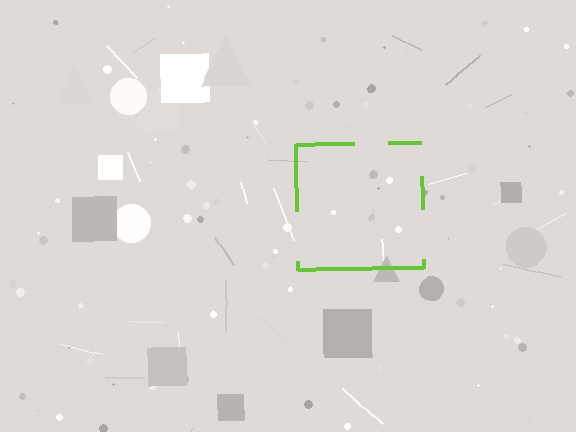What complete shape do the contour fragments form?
The contour fragments form a square.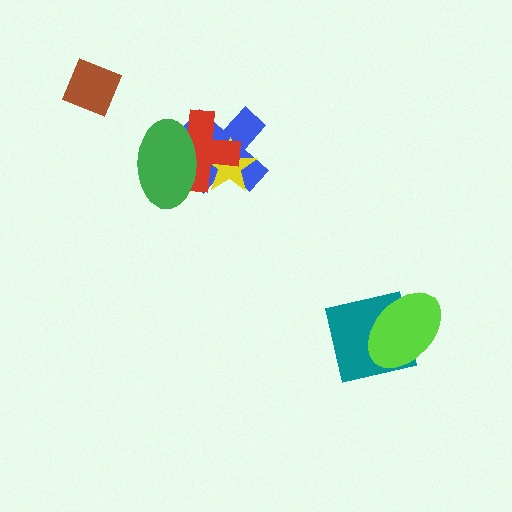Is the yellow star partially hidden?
Yes, it is partially covered by another shape.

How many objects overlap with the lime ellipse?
1 object overlaps with the lime ellipse.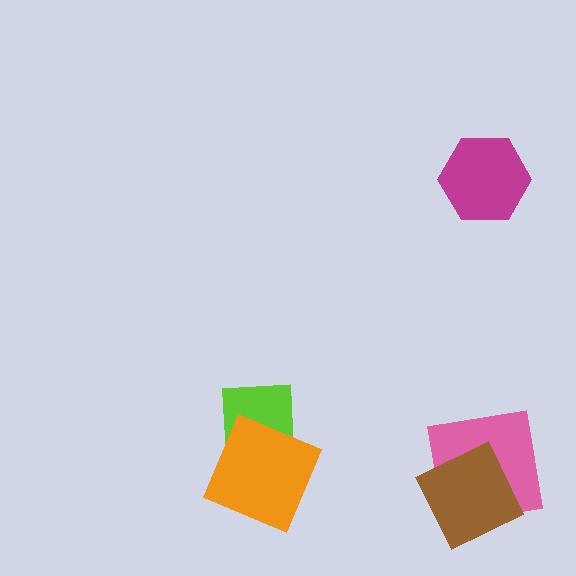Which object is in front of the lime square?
The orange square is in front of the lime square.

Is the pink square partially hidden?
Yes, it is partially covered by another shape.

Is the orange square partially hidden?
No, no other shape covers it.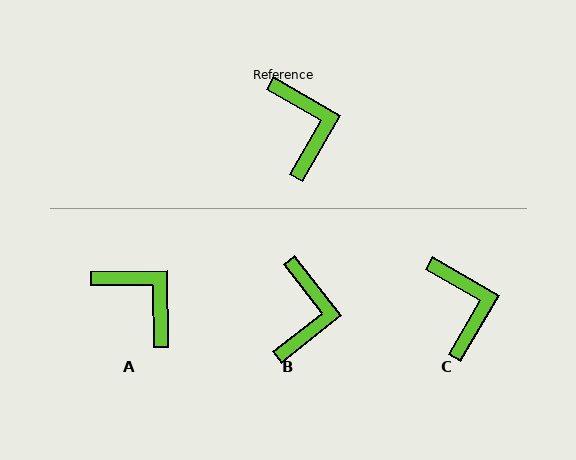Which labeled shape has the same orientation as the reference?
C.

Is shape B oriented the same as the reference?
No, it is off by about 22 degrees.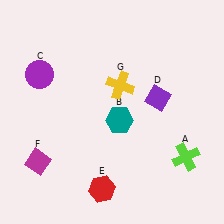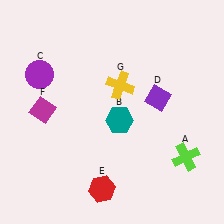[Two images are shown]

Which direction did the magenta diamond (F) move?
The magenta diamond (F) moved up.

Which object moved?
The magenta diamond (F) moved up.